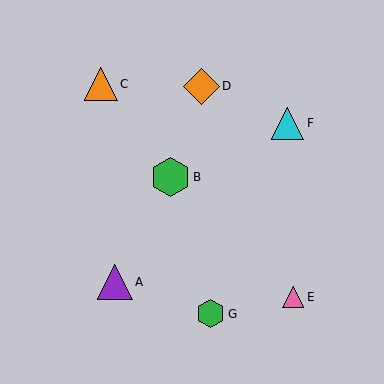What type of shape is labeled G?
Shape G is a green hexagon.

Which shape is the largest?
The green hexagon (labeled B) is the largest.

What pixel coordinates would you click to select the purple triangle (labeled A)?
Click at (115, 282) to select the purple triangle A.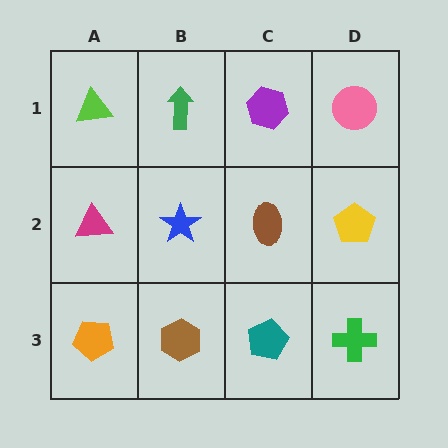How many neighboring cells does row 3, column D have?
2.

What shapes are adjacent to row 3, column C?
A brown ellipse (row 2, column C), a brown hexagon (row 3, column B), a green cross (row 3, column D).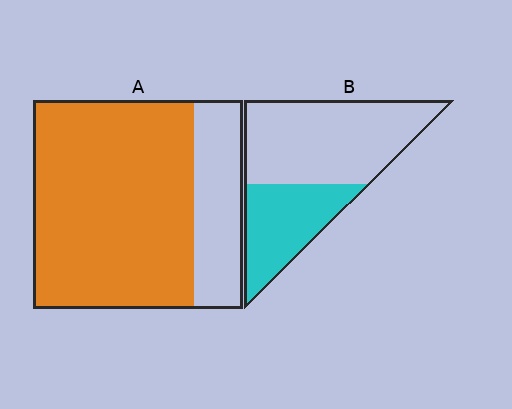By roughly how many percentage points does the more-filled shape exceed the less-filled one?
By roughly 40 percentage points (A over B).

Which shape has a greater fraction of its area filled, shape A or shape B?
Shape A.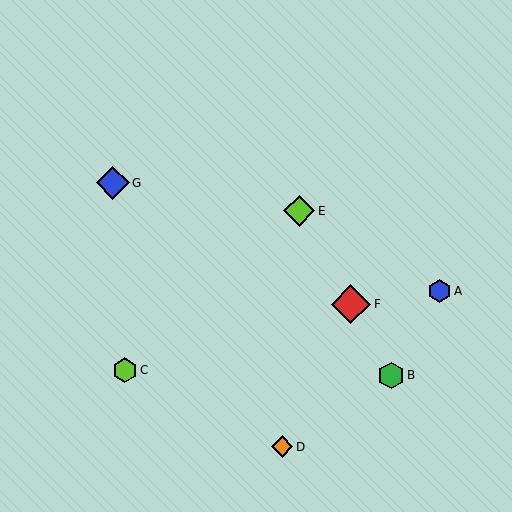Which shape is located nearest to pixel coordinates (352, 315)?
The red diamond (labeled F) at (351, 304) is nearest to that location.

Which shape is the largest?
The red diamond (labeled F) is the largest.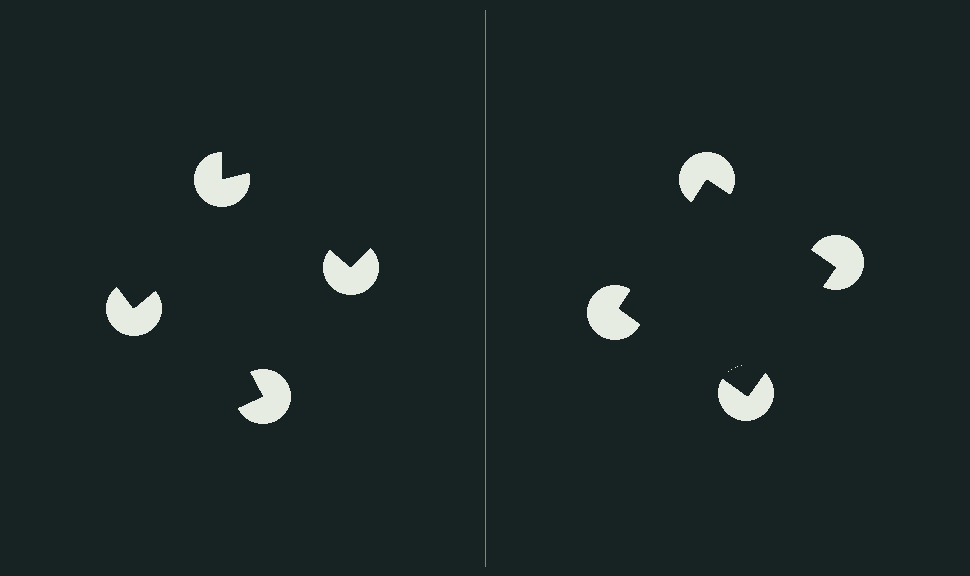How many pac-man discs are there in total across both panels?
8 — 4 on each side.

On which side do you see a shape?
An illusory square appears on the right side. On the left side the wedge cuts are rotated, so no coherent shape forms.